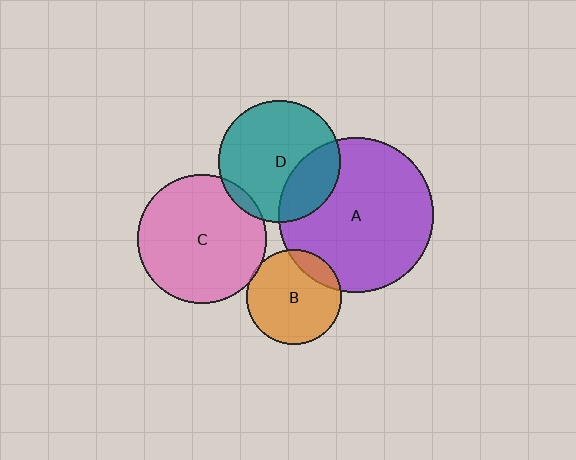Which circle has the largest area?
Circle A (purple).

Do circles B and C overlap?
Yes.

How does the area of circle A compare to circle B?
Approximately 2.7 times.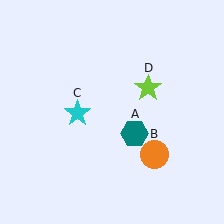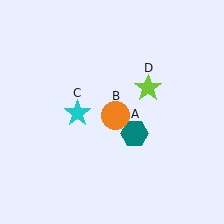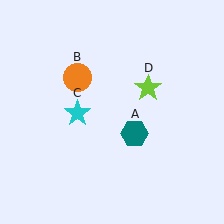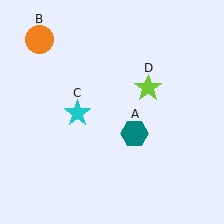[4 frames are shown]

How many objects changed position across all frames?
1 object changed position: orange circle (object B).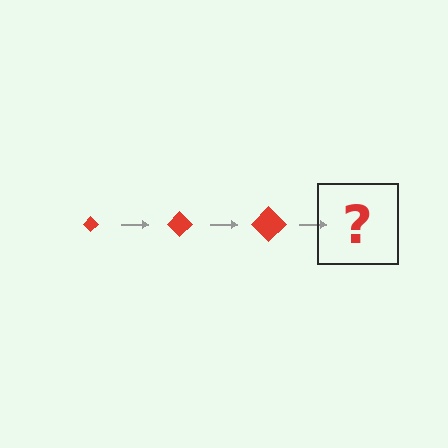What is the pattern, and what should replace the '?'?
The pattern is that the diamond gets progressively larger each step. The '?' should be a red diamond, larger than the previous one.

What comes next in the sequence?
The next element should be a red diamond, larger than the previous one.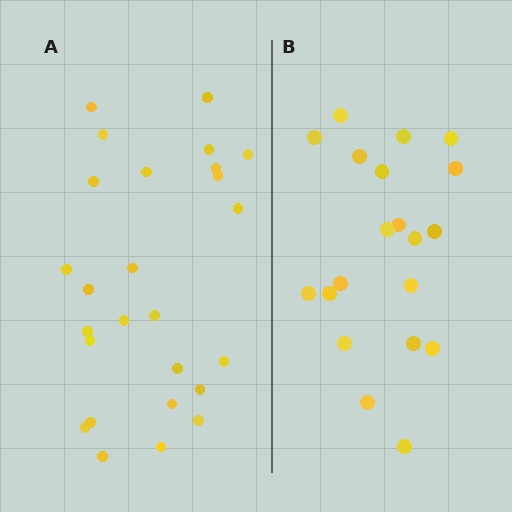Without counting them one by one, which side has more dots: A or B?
Region A (the left region) has more dots.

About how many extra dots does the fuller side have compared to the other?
Region A has about 6 more dots than region B.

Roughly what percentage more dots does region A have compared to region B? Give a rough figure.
About 30% more.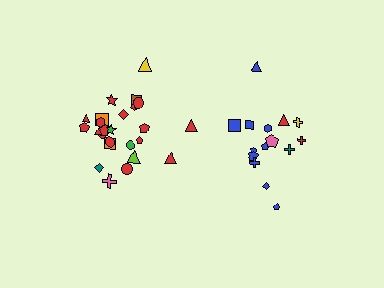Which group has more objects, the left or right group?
The left group.